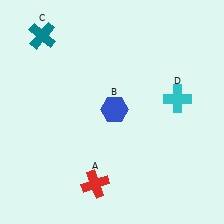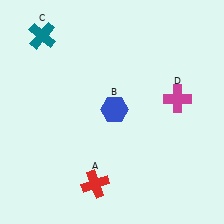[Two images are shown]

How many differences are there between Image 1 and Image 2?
There is 1 difference between the two images.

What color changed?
The cross (D) changed from cyan in Image 1 to magenta in Image 2.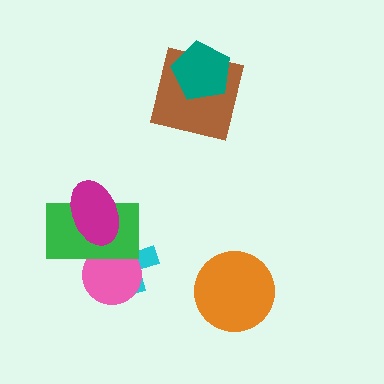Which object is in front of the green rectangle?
The magenta ellipse is in front of the green rectangle.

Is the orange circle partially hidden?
No, no other shape covers it.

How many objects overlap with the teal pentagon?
1 object overlaps with the teal pentagon.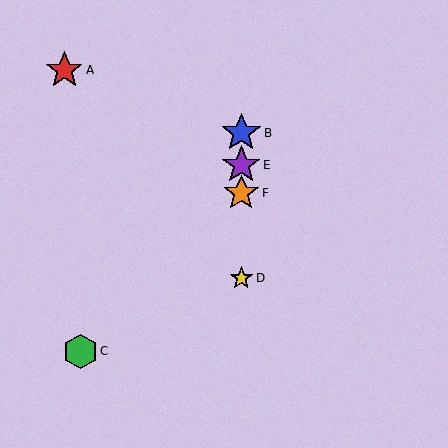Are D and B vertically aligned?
Yes, both are at x≈241.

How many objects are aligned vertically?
4 objects (B, D, E, F) are aligned vertically.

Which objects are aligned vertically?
Objects B, D, E, F are aligned vertically.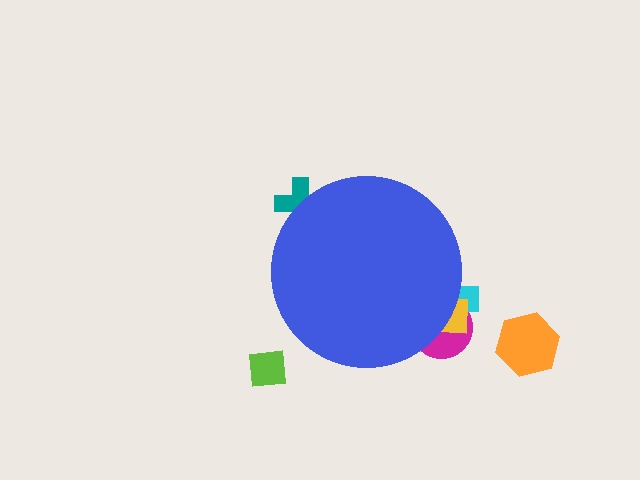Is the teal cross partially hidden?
Yes, the teal cross is partially hidden behind the blue circle.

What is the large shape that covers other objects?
A blue circle.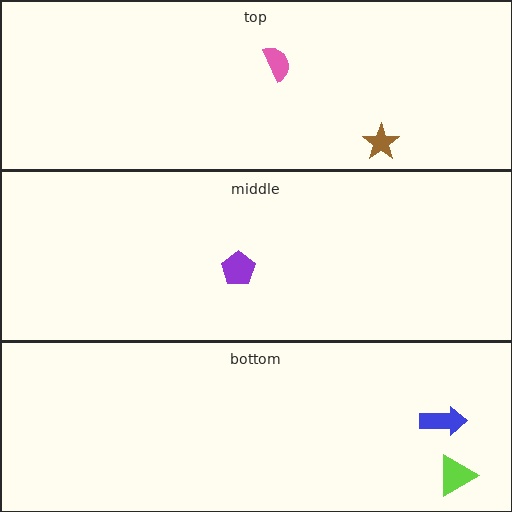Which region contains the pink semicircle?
The top region.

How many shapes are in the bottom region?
2.